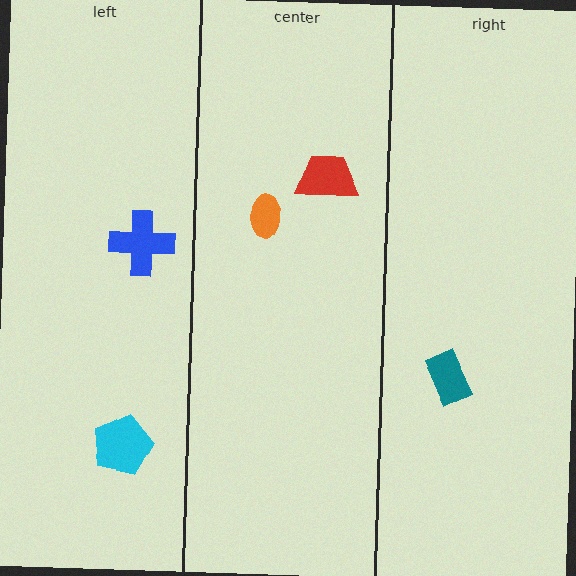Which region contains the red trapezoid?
The center region.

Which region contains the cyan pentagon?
The left region.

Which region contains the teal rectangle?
The right region.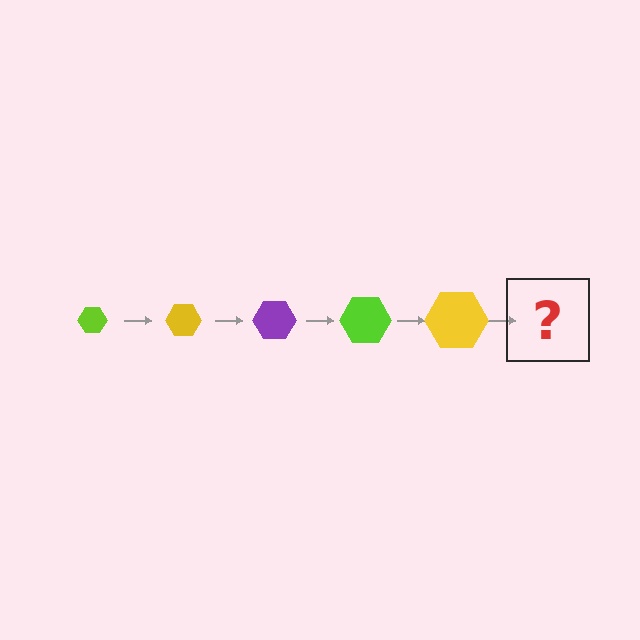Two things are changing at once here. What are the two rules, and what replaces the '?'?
The two rules are that the hexagon grows larger each step and the color cycles through lime, yellow, and purple. The '?' should be a purple hexagon, larger than the previous one.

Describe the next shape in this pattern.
It should be a purple hexagon, larger than the previous one.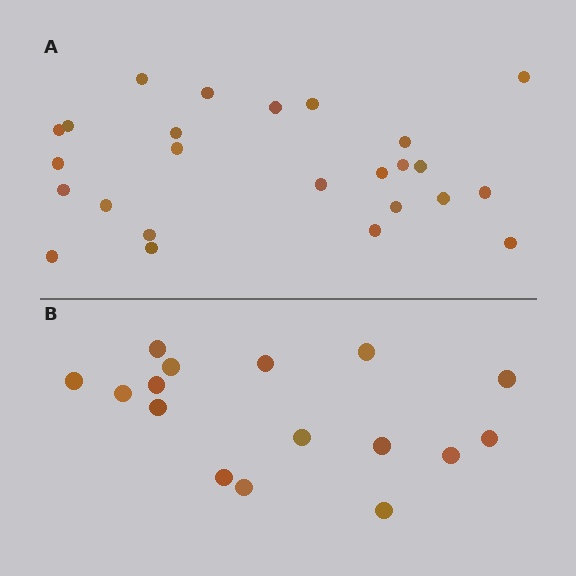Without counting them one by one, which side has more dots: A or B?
Region A (the top region) has more dots.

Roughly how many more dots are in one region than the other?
Region A has roughly 8 or so more dots than region B.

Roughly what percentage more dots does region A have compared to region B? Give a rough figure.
About 55% more.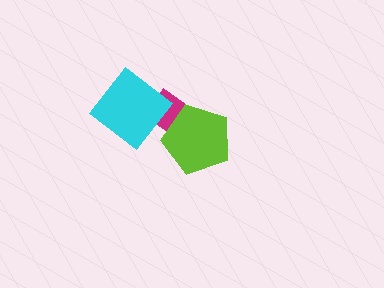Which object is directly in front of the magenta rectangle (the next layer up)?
The lime pentagon is directly in front of the magenta rectangle.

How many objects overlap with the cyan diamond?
1 object overlaps with the cyan diamond.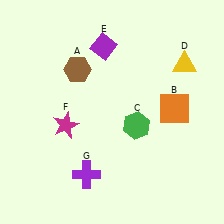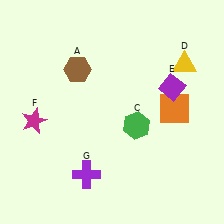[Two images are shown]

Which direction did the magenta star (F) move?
The magenta star (F) moved left.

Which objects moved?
The objects that moved are: the purple diamond (E), the magenta star (F).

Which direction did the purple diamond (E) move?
The purple diamond (E) moved right.